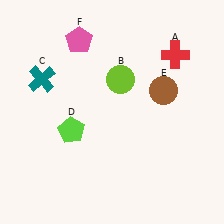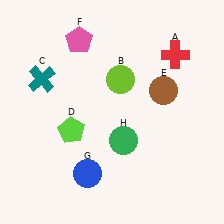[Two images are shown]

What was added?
A blue circle (G), a green circle (H) were added in Image 2.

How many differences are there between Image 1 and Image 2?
There are 2 differences between the two images.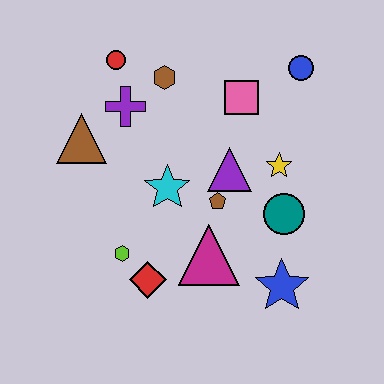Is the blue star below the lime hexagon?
Yes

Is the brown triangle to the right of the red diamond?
No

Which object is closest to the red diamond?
The lime hexagon is closest to the red diamond.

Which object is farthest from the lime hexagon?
The blue circle is farthest from the lime hexagon.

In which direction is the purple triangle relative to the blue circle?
The purple triangle is below the blue circle.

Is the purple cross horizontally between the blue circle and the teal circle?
No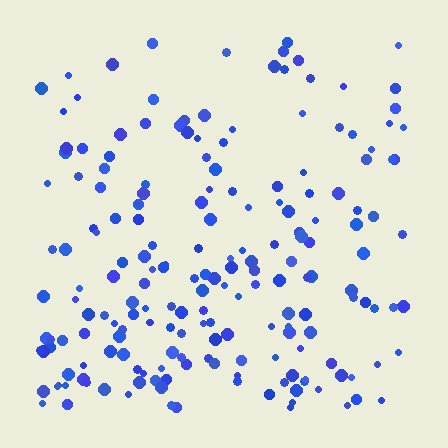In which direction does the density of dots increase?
From top to bottom, with the bottom side densest.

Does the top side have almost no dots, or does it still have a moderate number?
Still a moderate number, just noticeably fewer than the bottom.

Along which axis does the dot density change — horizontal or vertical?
Vertical.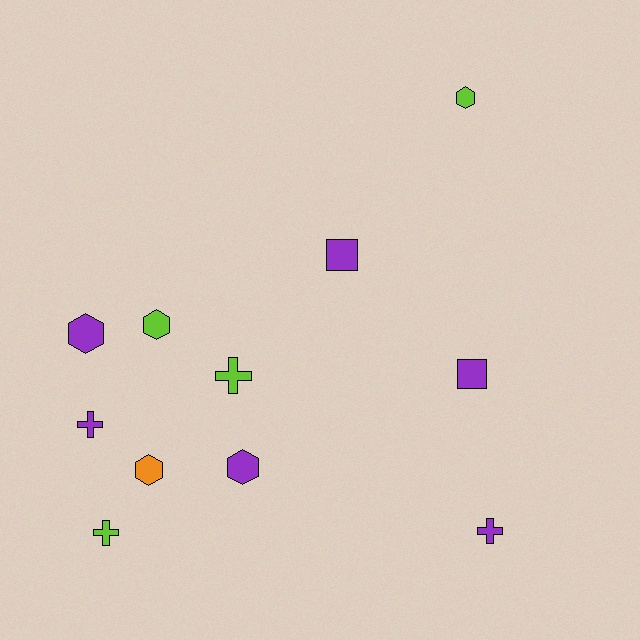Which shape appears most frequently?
Hexagon, with 5 objects.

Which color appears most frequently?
Purple, with 6 objects.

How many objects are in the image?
There are 11 objects.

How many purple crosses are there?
There are 2 purple crosses.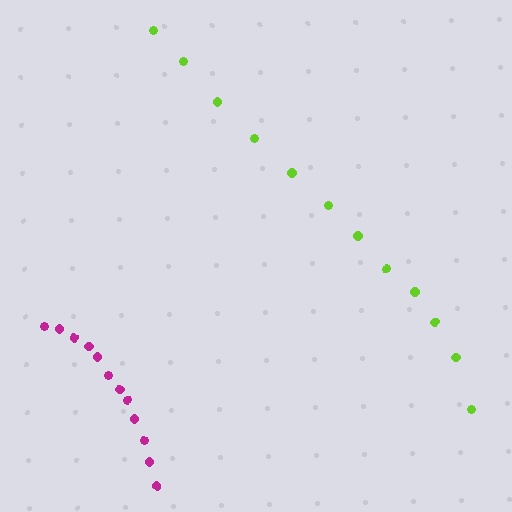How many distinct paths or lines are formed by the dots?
There are 2 distinct paths.